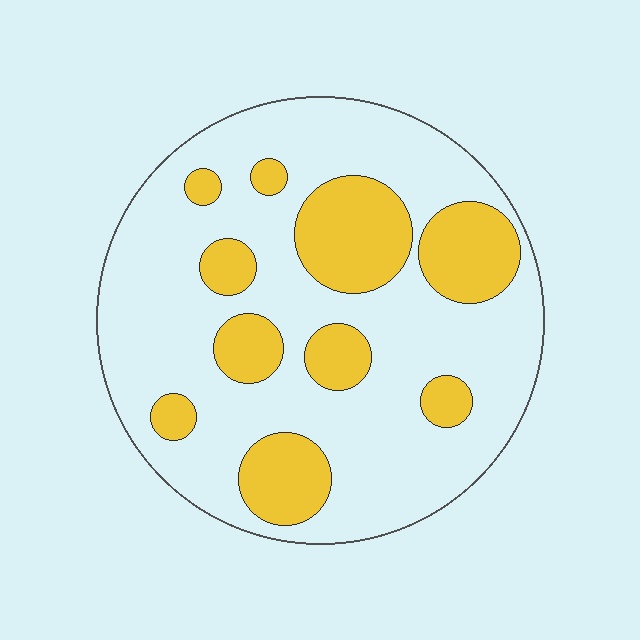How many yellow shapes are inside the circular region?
10.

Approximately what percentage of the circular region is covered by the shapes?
Approximately 25%.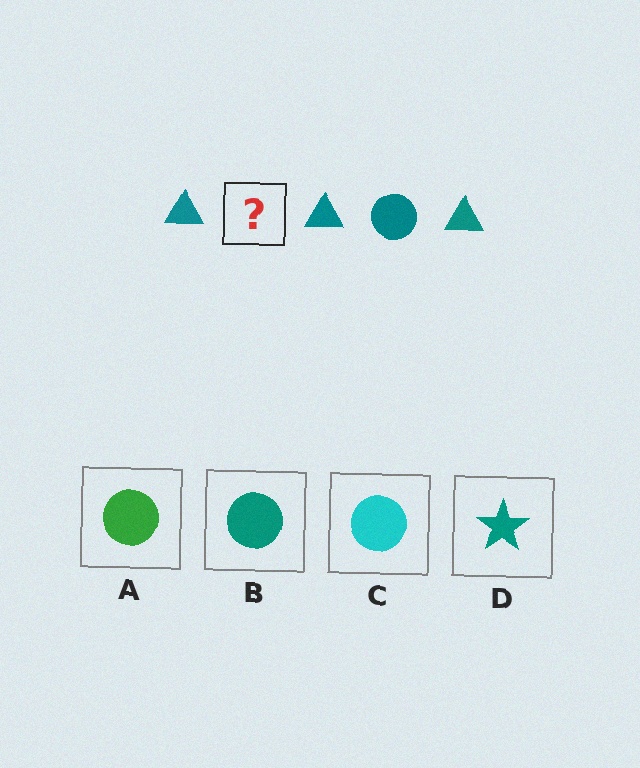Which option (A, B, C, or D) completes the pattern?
B.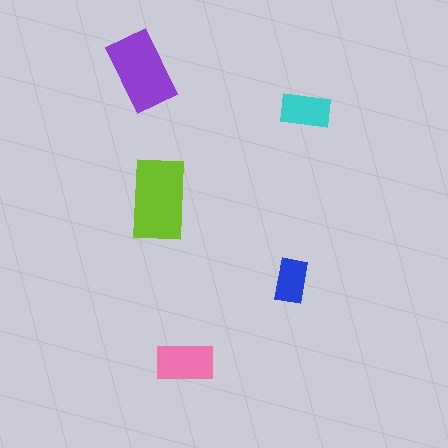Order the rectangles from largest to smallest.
the lime one, the purple one, the pink one, the cyan one, the blue one.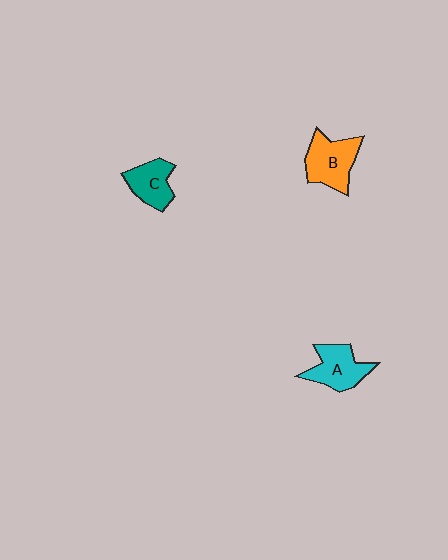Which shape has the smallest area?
Shape C (teal).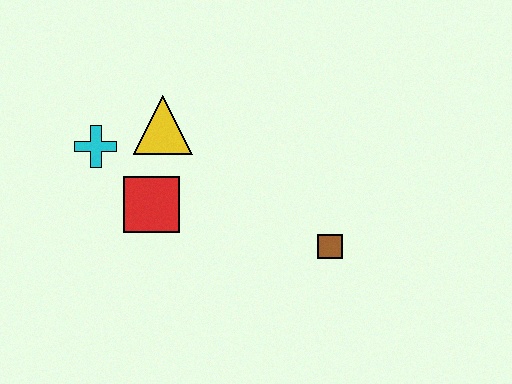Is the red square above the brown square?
Yes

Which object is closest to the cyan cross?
The yellow triangle is closest to the cyan cross.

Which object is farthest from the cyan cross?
The brown square is farthest from the cyan cross.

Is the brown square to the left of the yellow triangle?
No